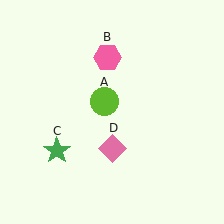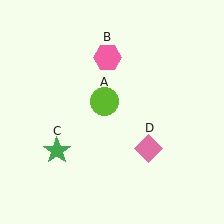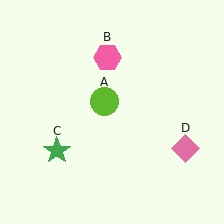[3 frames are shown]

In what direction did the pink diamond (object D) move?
The pink diamond (object D) moved right.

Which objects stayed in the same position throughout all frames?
Lime circle (object A) and pink hexagon (object B) and green star (object C) remained stationary.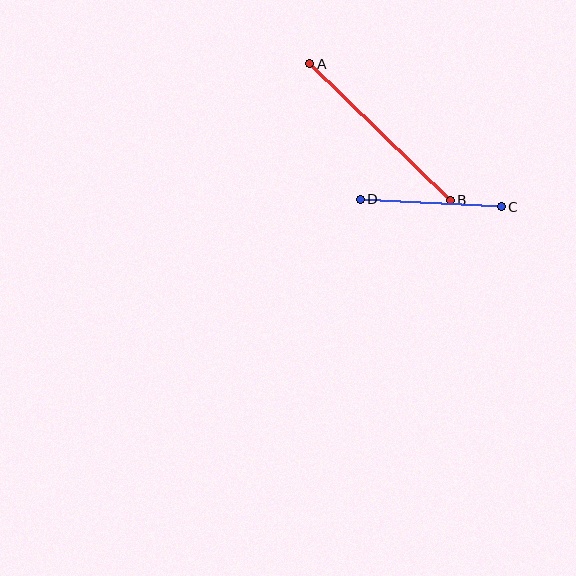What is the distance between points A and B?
The distance is approximately 196 pixels.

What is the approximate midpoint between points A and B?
The midpoint is at approximately (380, 132) pixels.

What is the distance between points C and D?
The distance is approximately 141 pixels.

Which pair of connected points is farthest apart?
Points A and B are farthest apart.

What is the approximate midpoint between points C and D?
The midpoint is at approximately (431, 203) pixels.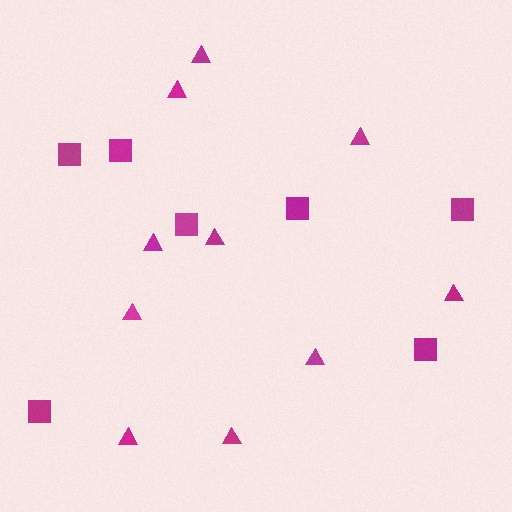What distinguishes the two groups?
There are 2 groups: one group of squares (7) and one group of triangles (10).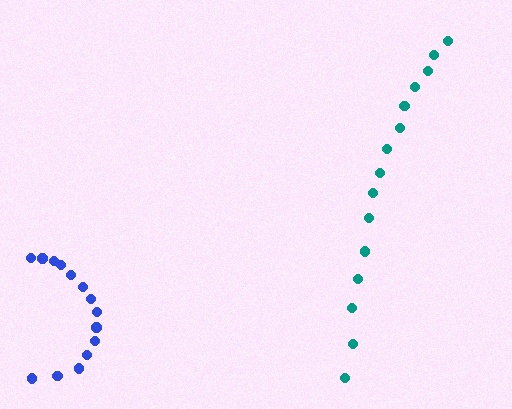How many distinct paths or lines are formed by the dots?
There are 2 distinct paths.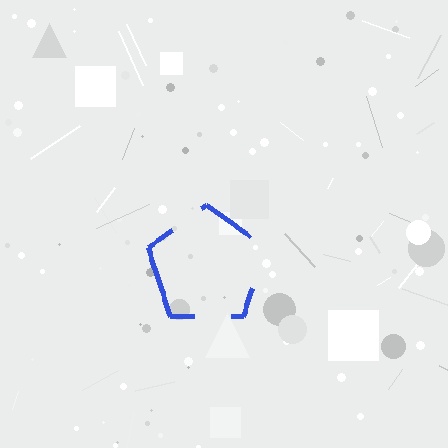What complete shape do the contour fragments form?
The contour fragments form a pentagon.